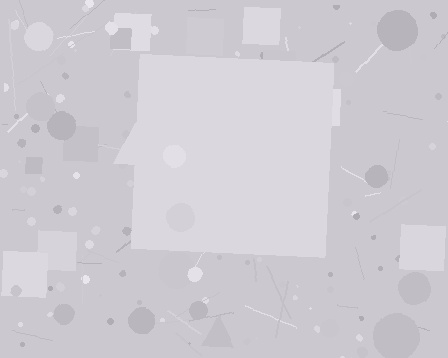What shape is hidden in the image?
A square is hidden in the image.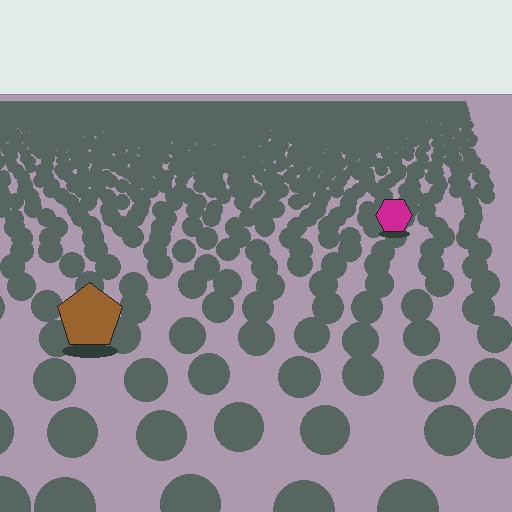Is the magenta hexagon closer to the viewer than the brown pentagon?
No. The brown pentagon is closer — you can tell from the texture gradient: the ground texture is coarser near it.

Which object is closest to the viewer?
The brown pentagon is closest. The texture marks near it are larger and more spread out.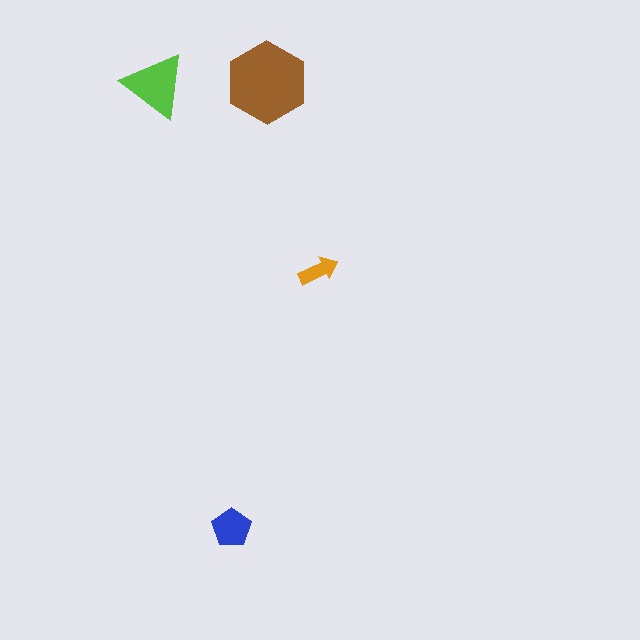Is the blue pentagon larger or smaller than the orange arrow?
Larger.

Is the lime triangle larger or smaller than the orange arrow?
Larger.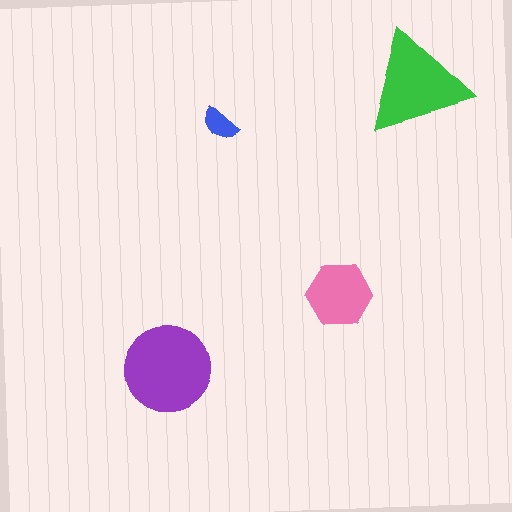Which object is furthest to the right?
The green triangle is rightmost.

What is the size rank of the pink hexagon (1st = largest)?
3rd.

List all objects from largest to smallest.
The purple circle, the green triangle, the pink hexagon, the blue semicircle.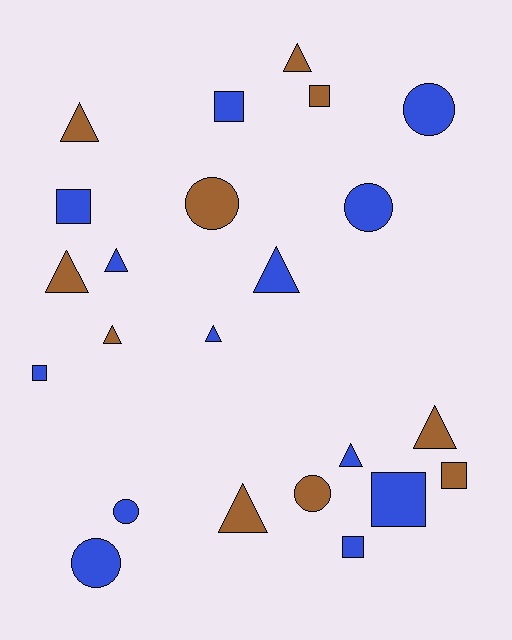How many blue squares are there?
There are 5 blue squares.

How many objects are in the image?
There are 23 objects.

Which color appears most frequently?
Blue, with 13 objects.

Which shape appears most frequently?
Triangle, with 10 objects.